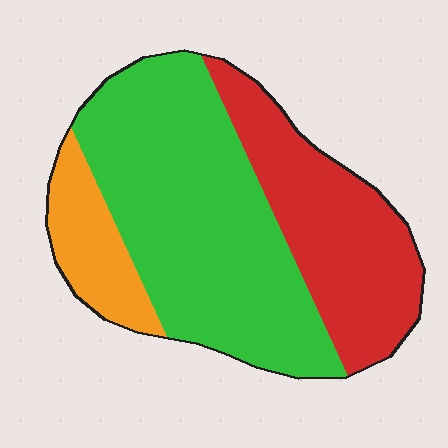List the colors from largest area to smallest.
From largest to smallest: green, red, orange.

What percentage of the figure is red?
Red takes up between a quarter and a half of the figure.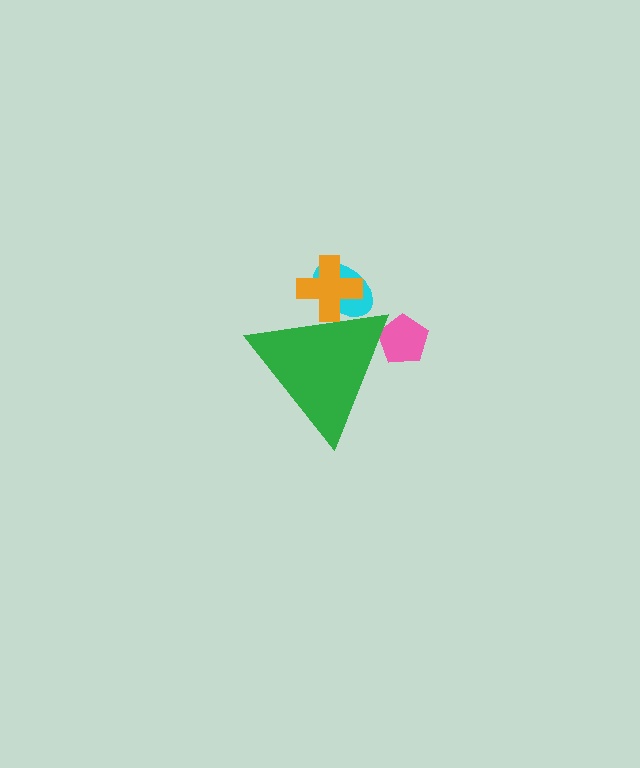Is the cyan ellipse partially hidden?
Yes, the cyan ellipse is partially hidden behind the green triangle.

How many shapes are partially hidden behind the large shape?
3 shapes are partially hidden.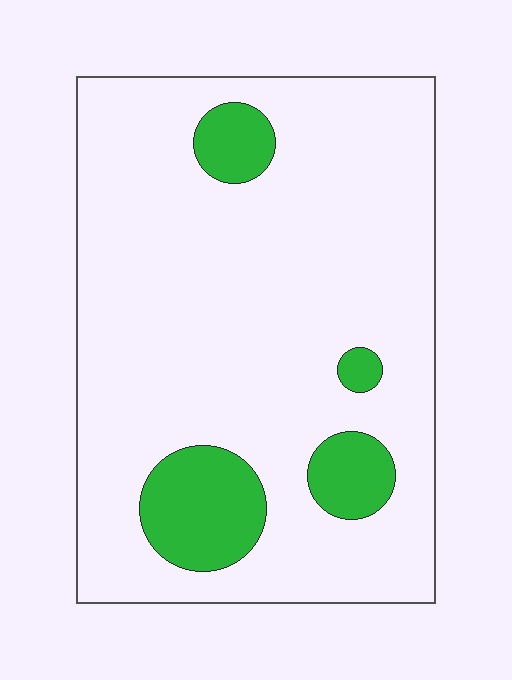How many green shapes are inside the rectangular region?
4.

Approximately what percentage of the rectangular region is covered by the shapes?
Approximately 15%.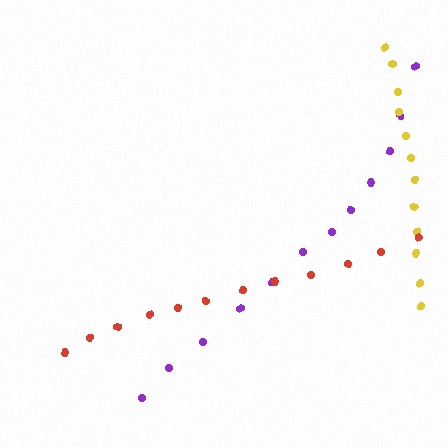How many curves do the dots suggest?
There are 3 distinct paths.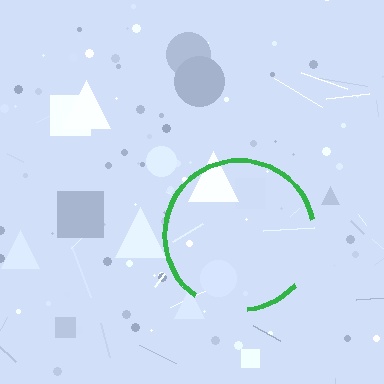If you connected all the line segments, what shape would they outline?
They would outline a circle.